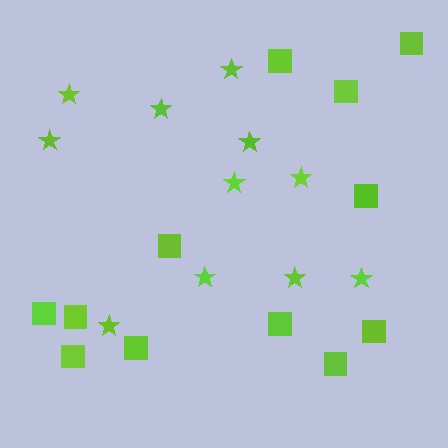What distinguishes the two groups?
There are 2 groups: one group of stars (11) and one group of squares (12).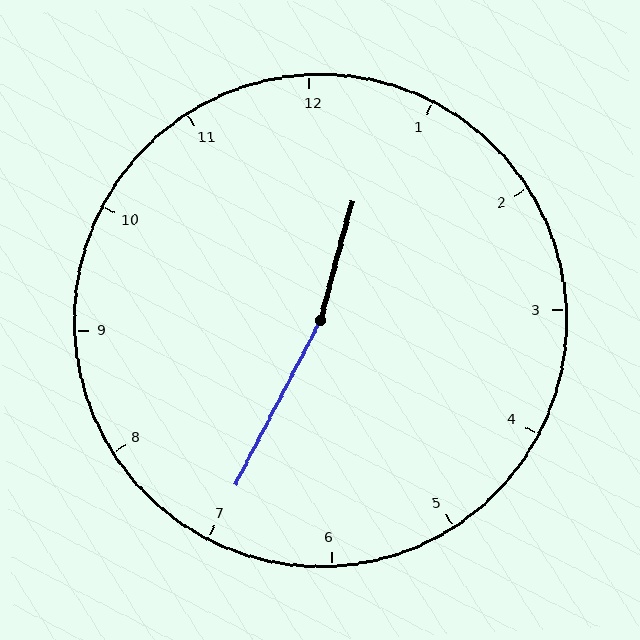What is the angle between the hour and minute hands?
Approximately 168 degrees.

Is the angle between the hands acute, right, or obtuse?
It is obtuse.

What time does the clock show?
12:35.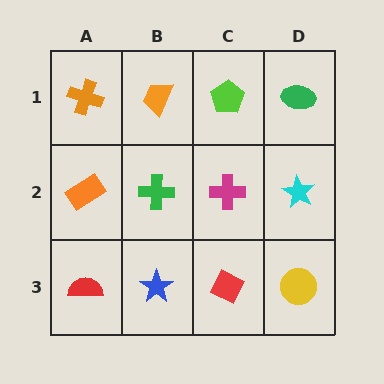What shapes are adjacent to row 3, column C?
A magenta cross (row 2, column C), a blue star (row 3, column B), a yellow circle (row 3, column D).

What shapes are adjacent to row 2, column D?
A green ellipse (row 1, column D), a yellow circle (row 3, column D), a magenta cross (row 2, column C).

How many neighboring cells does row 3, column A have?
2.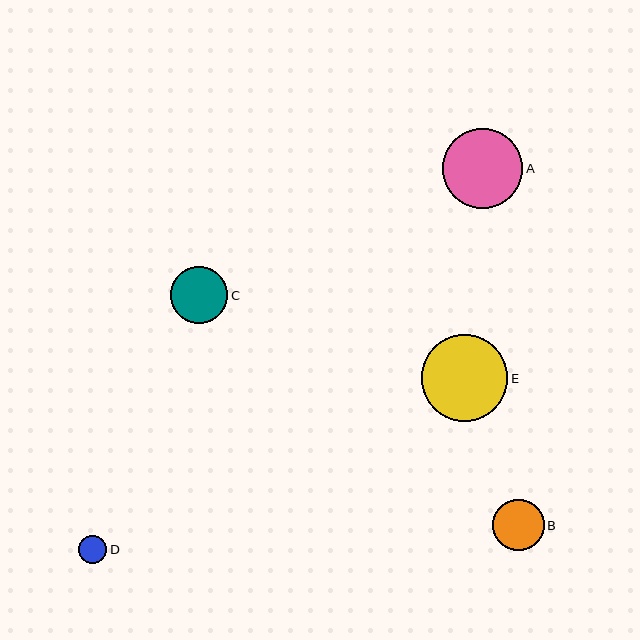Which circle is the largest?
Circle E is the largest with a size of approximately 87 pixels.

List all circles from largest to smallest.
From largest to smallest: E, A, C, B, D.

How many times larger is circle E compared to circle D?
Circle E is approximately 3.1 times the size of circle D.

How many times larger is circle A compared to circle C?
Circle A is approximately 1.4 times the size of circle C.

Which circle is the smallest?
Circle D is the smallest with a size of approximately 28 pixels.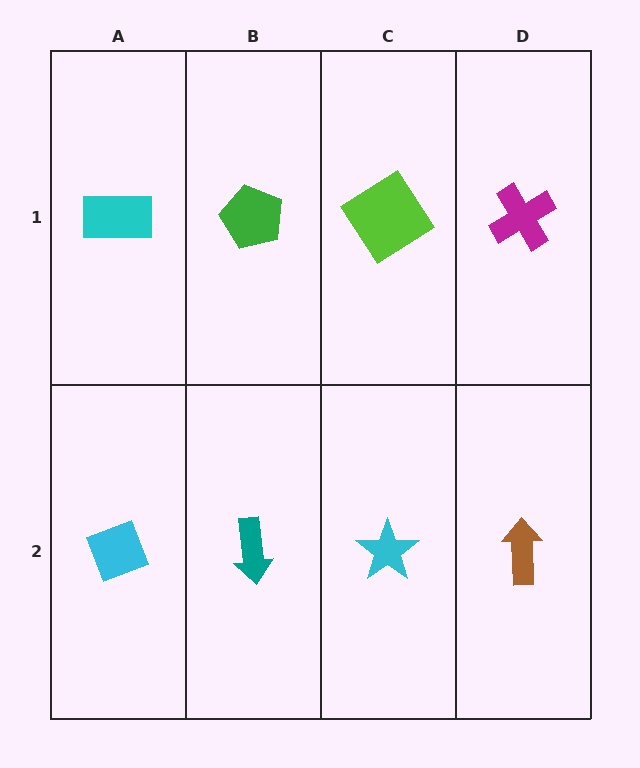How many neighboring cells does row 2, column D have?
2.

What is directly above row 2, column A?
A cyan rectangle.